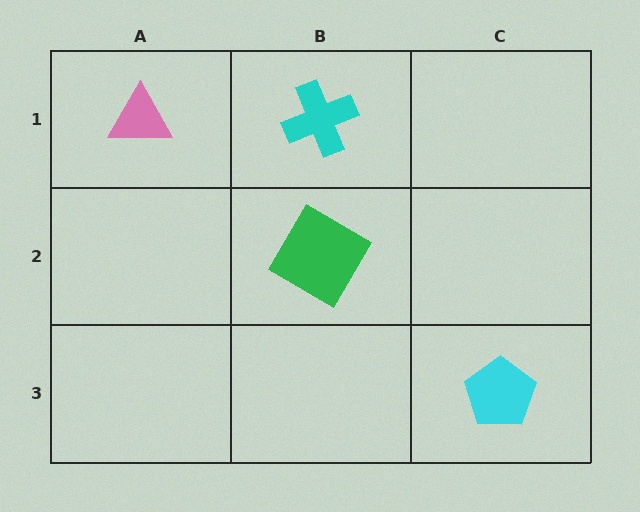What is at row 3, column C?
A cyan pentagon.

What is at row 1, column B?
A cyan cross.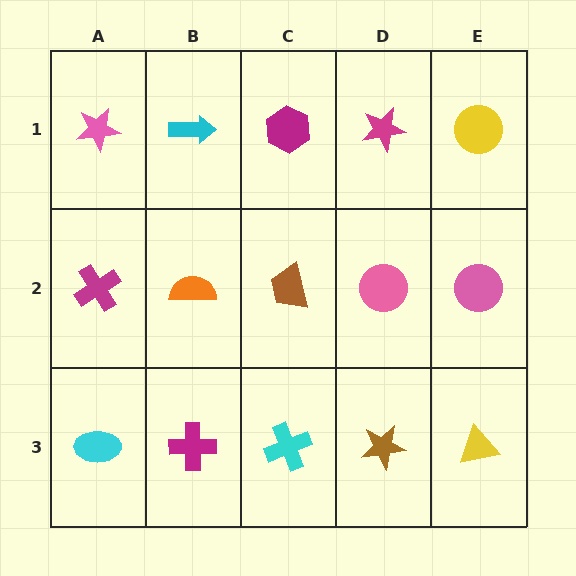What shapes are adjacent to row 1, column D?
A pink circle (row 2, column D), a magenta hexagon (row 1, column C), a yellow circle (row 1, column E).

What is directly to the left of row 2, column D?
A brown trapezoid.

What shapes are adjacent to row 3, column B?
An orange semicircle (row 2, column B), a cyan ellipse (row 3, column A), a cyan cross (row 3, column C).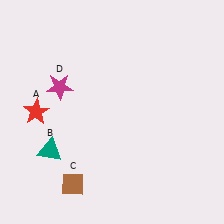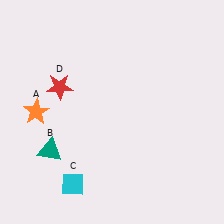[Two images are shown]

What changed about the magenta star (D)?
In Image 1, D is magenta. In Image 2, it changed to red.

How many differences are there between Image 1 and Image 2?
There are 3 differences between the two images.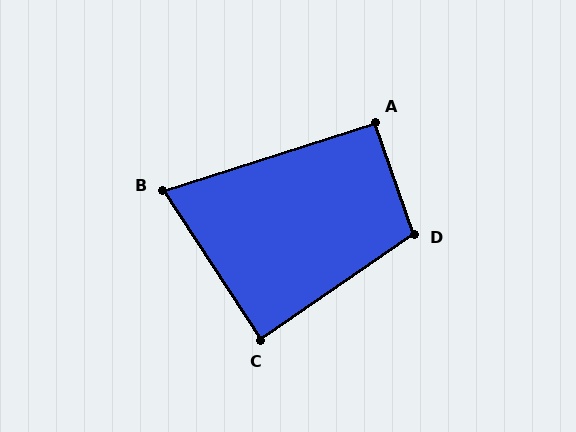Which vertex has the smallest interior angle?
B, at approximately 75 degrees.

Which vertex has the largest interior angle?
D, at approximately 105 degrees.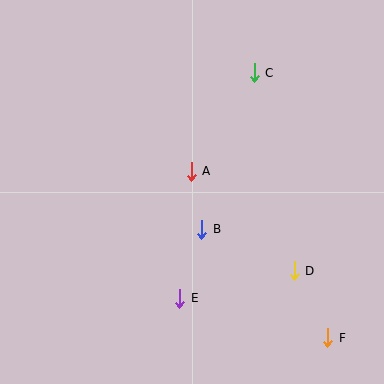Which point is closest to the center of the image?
Point A at (191, 171) is closest to the center.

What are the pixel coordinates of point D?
Point D is at (294, 271).